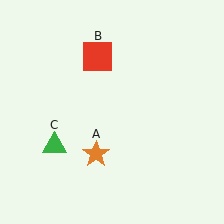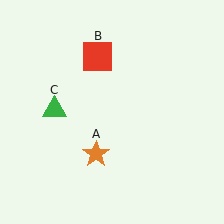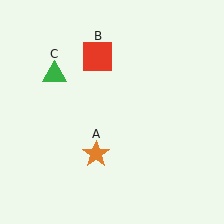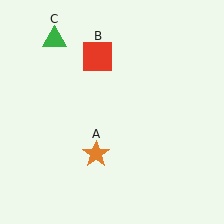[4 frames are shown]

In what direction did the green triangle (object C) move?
The green triangle (object C) moved up.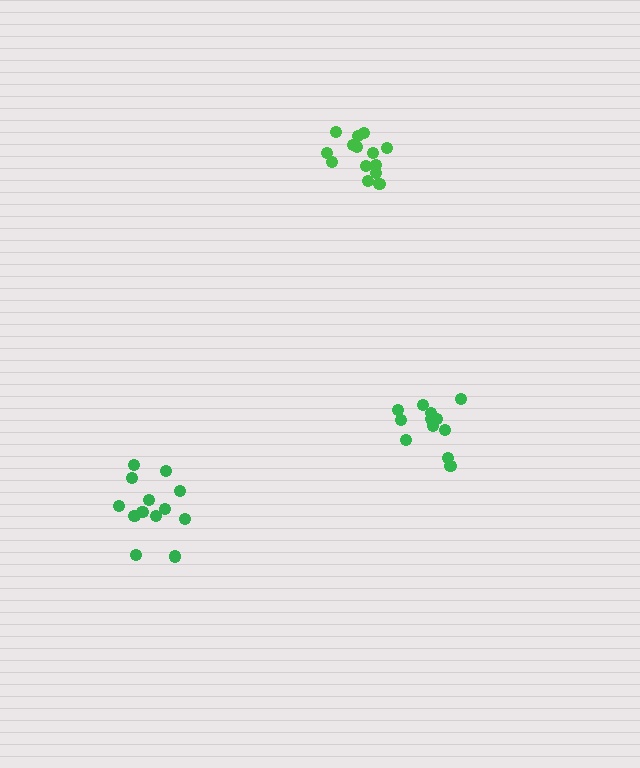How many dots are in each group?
Group 1: 13 dots, Group 2: 14 dots, Group 3: 14 dots (41 total).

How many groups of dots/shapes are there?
There are 3 groups.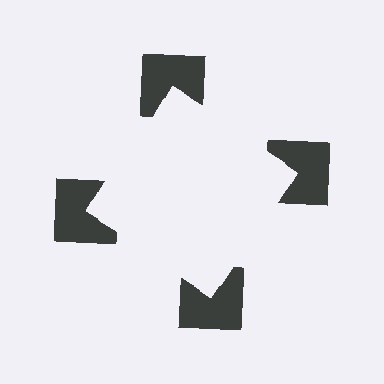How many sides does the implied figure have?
4 sides.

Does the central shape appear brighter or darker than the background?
It typically appears slightly brighter than the background, even though no actual brightness change is drawn.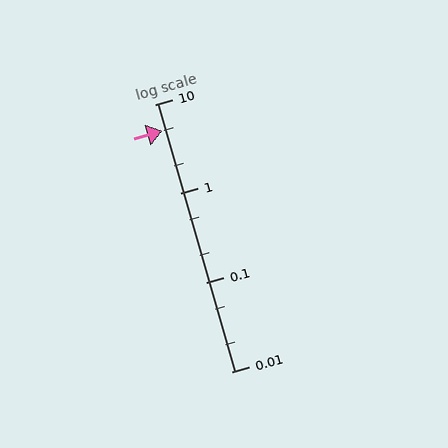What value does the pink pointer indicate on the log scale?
The pointer indicates approximately 5.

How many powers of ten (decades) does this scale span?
The scale spans 3 decades, from 0.01 to 10.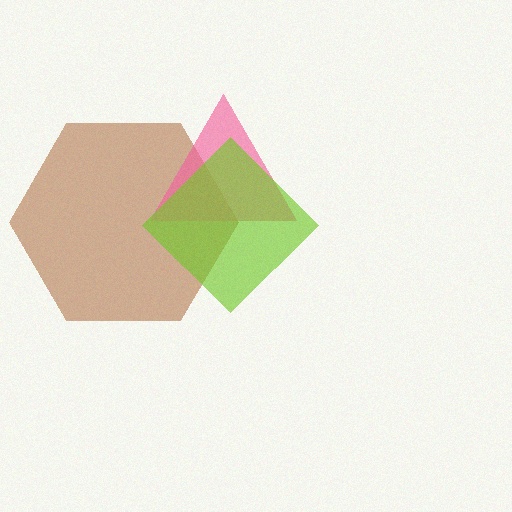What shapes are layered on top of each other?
The layered shapes are: a brown hexagon, a pink triangle, a lime diamond.